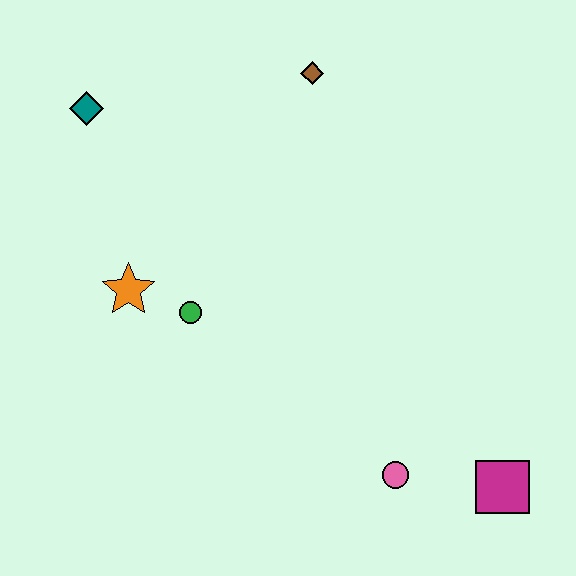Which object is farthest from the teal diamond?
The magenta square is farthest from the teal diamond.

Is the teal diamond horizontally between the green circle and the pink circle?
No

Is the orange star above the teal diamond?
No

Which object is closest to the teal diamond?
The orange star is closest to the teal diamond.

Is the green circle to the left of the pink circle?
Yes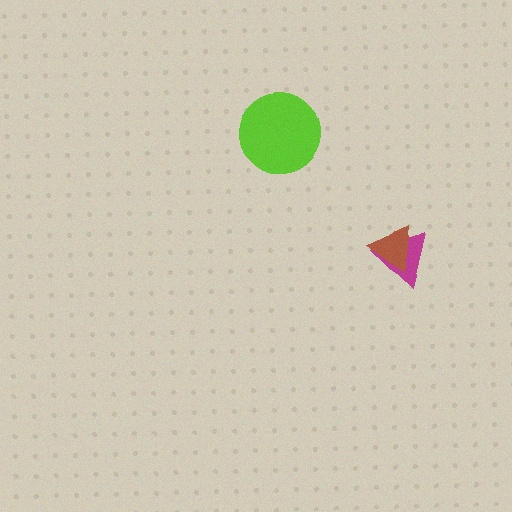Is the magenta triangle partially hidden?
Yes, it is partially covered by another shape.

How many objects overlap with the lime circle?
0 objects overlap with the lime circle.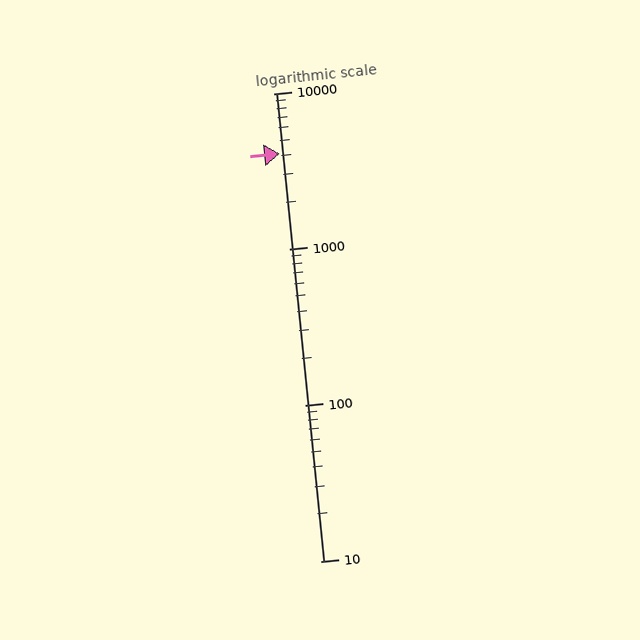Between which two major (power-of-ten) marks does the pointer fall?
The pointer is between 1000 and 10000.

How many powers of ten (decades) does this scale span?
The scale spans 3 decades, from 10 to 10000.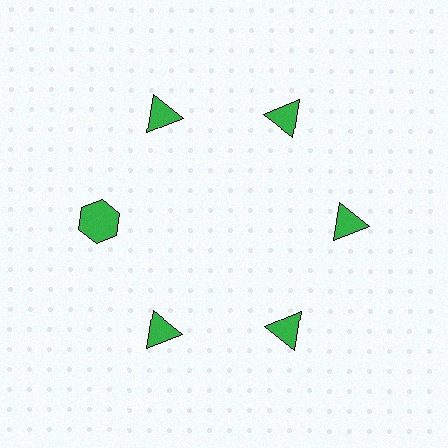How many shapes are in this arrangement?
There are 6 shapes arranged in a ring pattern.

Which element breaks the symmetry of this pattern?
The green hexagon at roughly the 9 o'clock position breaks the symmetry. All other shapes are green triangles.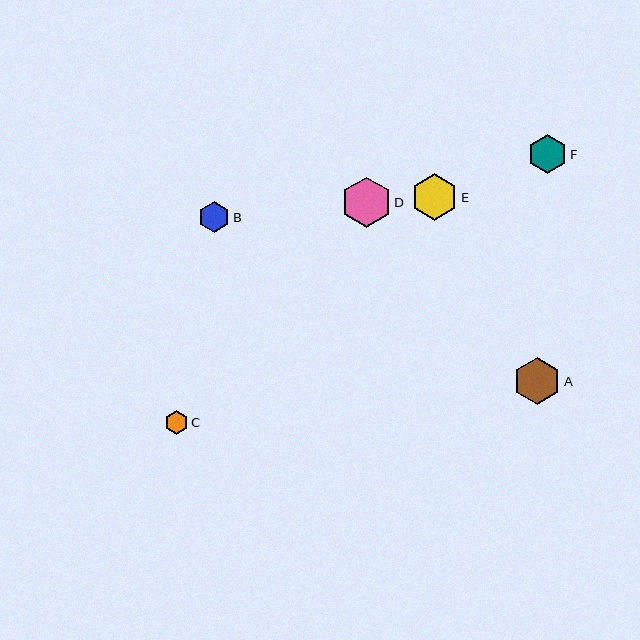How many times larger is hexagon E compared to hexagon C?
Hexagon E is approximately 2.0 times the size of hexagon C.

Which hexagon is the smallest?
Hexagon C is the smallest with a size of approximately 23 pixels.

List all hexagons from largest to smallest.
From largest to smallest: D, A, E, F, B, C.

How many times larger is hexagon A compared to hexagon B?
Hexagon A is approximately 1.5 times the size of hexagon B.